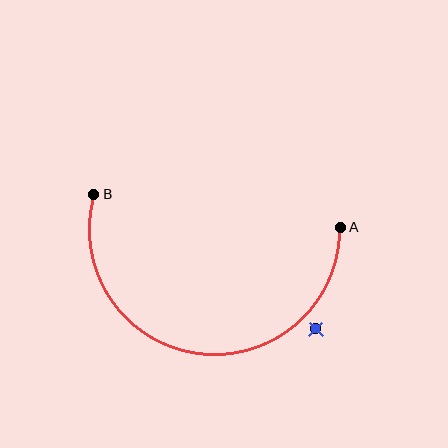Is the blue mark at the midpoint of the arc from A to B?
No — the blue mark does not lie on the arc at all. It sits slightly outside the curve.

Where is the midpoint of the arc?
The arc midpoint is the point on the curve farthest from the straight line joining A and B. It sits below that line.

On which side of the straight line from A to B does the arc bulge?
The arc bulges below the straight line connecting A and B.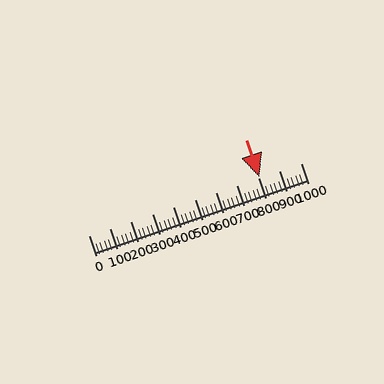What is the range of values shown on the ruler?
The ruler shows values from 0 to 1000.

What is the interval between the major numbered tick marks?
The major tick marks are spaced 100 units apart.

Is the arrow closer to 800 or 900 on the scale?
The arrow is closer to 800.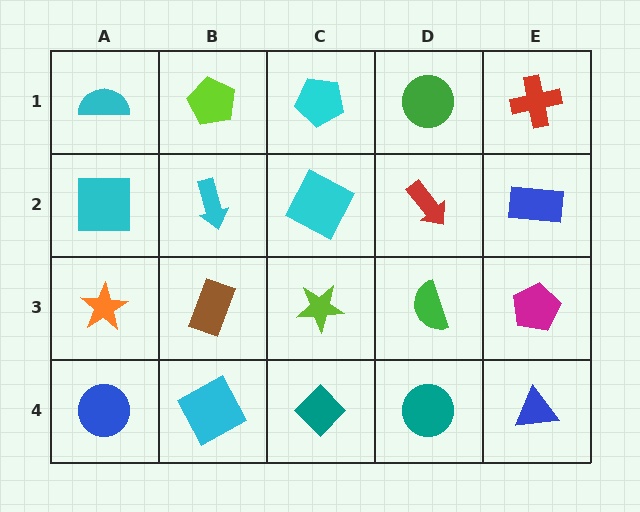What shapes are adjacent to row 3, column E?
A blue rectangle (row 2, column E), a blue triangle (row 4, column E), a green semicircle (row 3, column D).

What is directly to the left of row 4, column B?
A blue circle.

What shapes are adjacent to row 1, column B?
A cyan arrow (row 2, column B), a cyan semicircle (row 1, column A), a cyan pentagon (row 1, column C).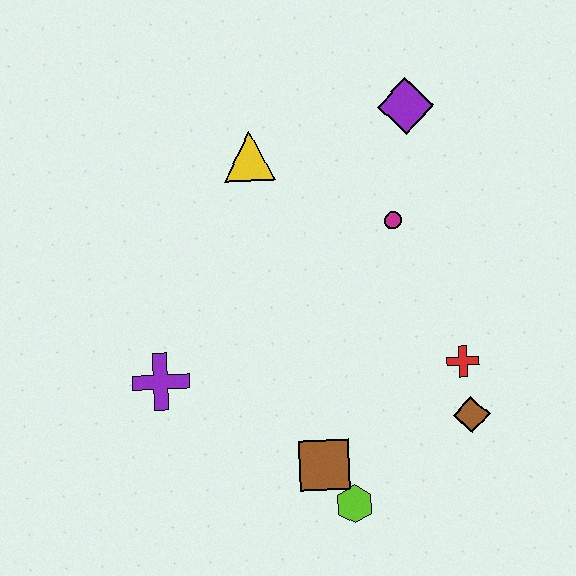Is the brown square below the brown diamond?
Yes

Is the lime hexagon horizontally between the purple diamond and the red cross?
No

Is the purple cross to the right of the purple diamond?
No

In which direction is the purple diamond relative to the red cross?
The purple diamond is above the red cross.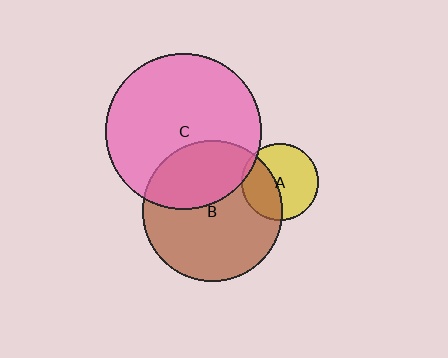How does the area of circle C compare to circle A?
Approximately 4.0 times.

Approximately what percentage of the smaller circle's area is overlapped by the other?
Approximately 35%.